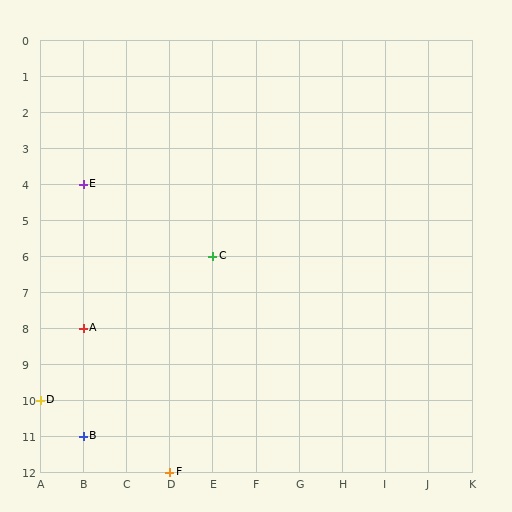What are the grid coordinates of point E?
Point E is at grid coordinates (B, 4).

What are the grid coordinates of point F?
Point F is at grid coordinates (D, 12).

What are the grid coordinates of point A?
Point A is at grid coordinates (B, 8).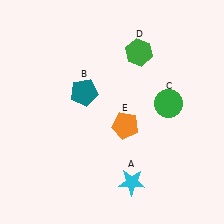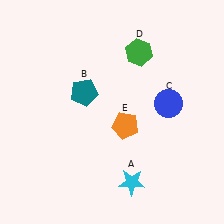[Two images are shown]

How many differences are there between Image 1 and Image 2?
There is 1 difference between the two images.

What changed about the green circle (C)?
In Image 1, C is green. In Image 2, it changed to blue.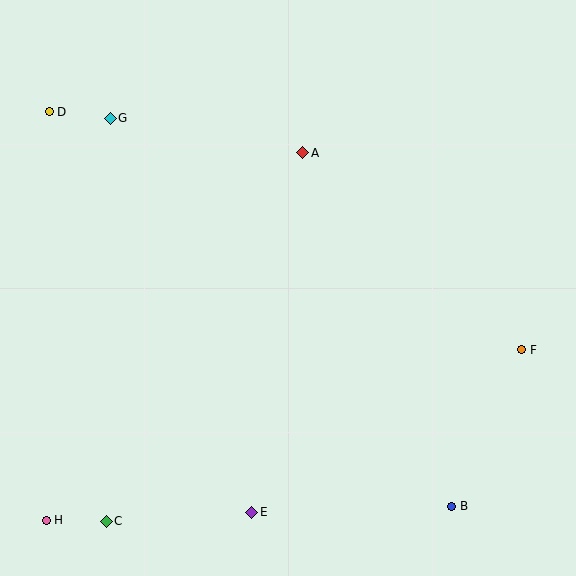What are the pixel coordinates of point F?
Point F is at (522, 350).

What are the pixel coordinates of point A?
Point A is at (303, 153).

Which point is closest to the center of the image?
Point A at (303, 153) is closest to the center.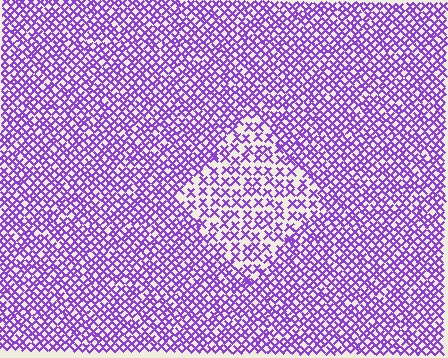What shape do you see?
I see a diamond.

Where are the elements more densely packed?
The elements are more densely packed outside the diamond boundary.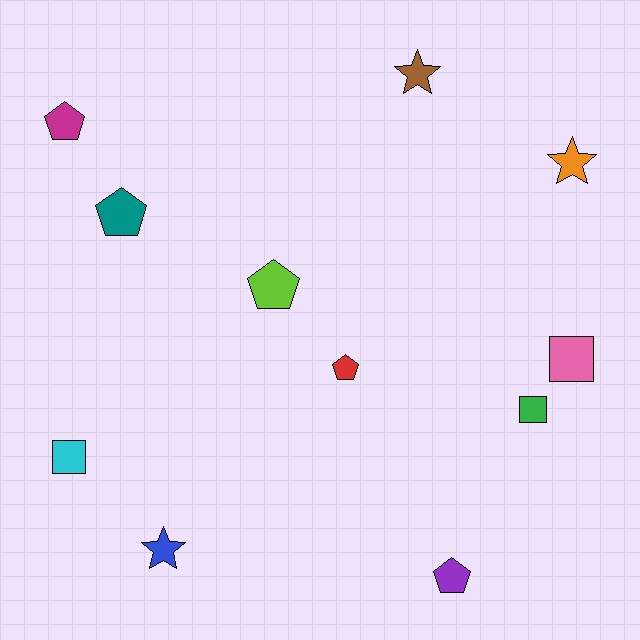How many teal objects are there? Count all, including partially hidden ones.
There is 1 teal object.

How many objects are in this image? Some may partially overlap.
There are 11 objects.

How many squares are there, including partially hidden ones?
There are 3 squares.